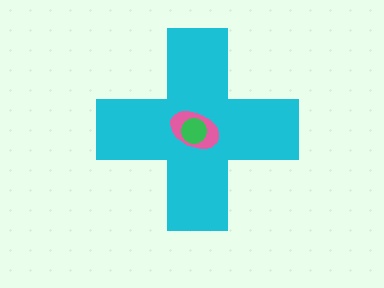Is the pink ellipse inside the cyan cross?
Yes.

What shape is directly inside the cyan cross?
The pink ellipse.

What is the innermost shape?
The green circle.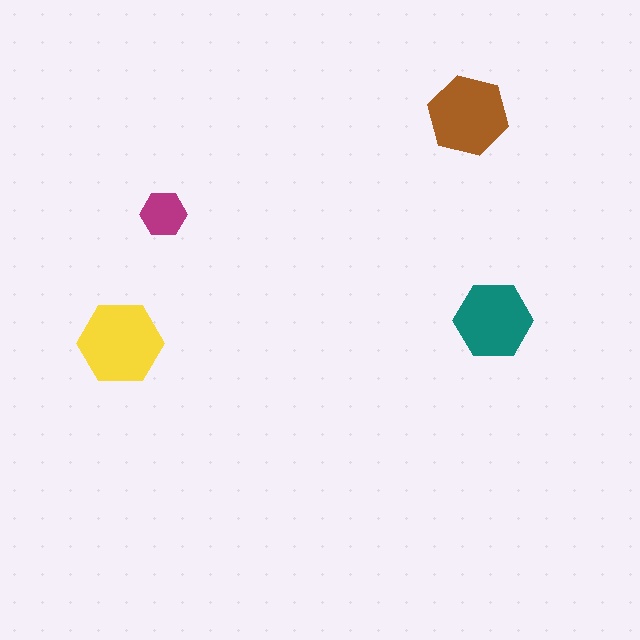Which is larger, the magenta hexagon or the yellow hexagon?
The yellow one.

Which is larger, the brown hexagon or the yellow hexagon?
The yellow one.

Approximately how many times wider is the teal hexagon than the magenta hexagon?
About 1.5 times wider.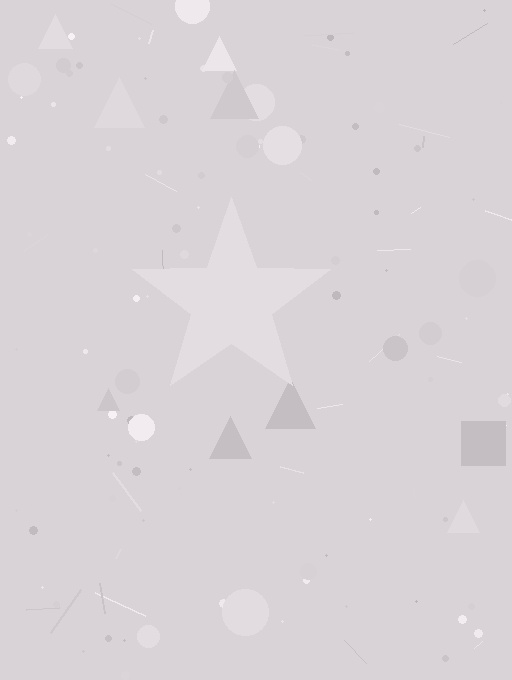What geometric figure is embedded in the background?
A star is embedded in the background.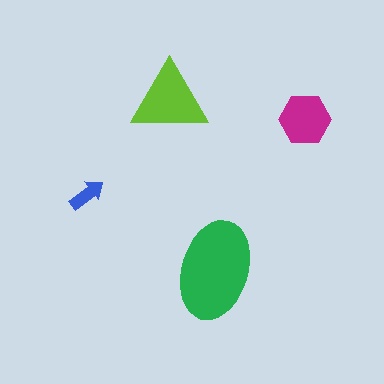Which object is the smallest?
The blue arrow.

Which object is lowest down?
The green ellipse is bottommost.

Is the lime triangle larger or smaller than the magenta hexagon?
Larger.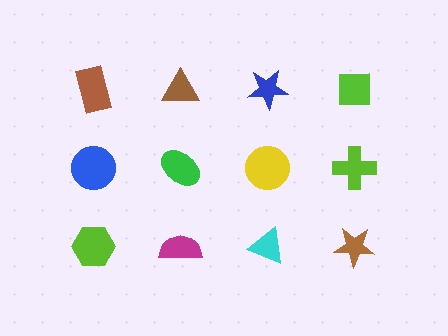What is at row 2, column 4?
A lime cross.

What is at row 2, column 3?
A yellow circle.